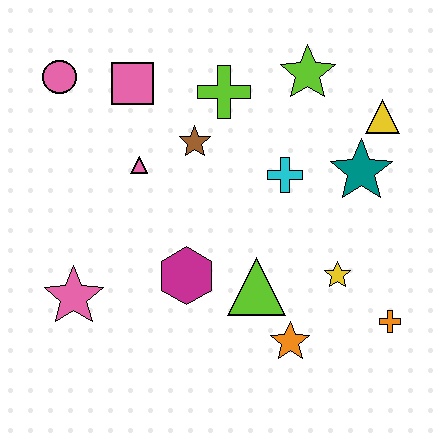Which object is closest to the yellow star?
The orange cross is closest to the yellow star.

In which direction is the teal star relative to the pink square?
The teal star is to the right of the pink square.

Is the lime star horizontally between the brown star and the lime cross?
No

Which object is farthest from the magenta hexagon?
The yellow triangle is farthest from the magenta hexagon.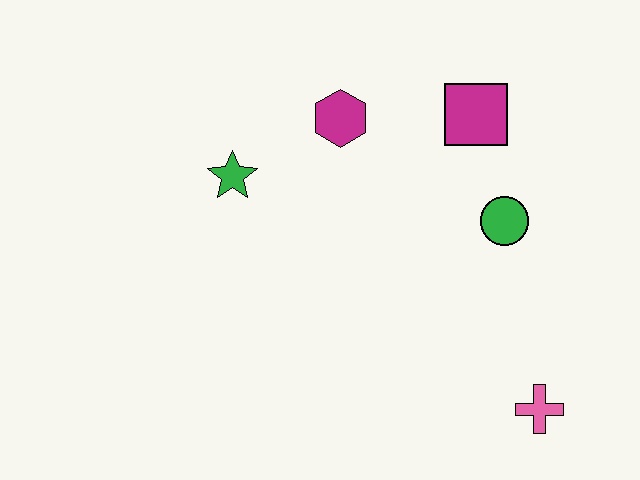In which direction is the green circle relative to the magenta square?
The green circle is below the magenta square.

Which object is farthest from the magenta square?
The pink cross is farthest from the magenta square.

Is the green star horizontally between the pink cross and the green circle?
No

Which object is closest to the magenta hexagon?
The green star is closest to the magenta hexagon.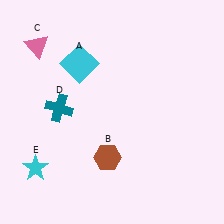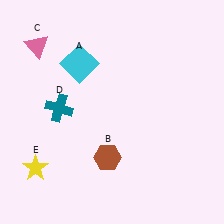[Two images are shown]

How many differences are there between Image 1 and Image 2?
There is 1 difference between the two images.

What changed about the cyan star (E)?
In Image 1, E is cyan. In Image 2, it changed to yellow.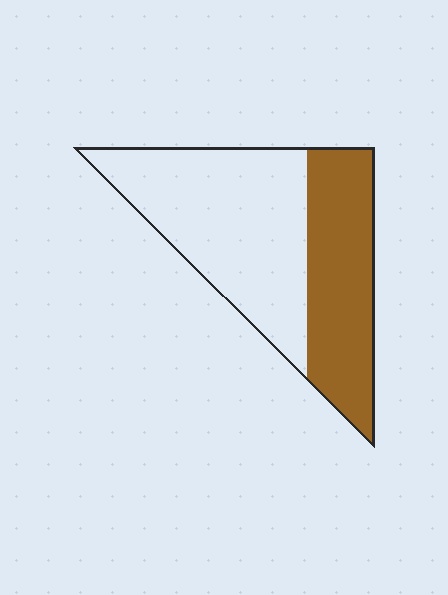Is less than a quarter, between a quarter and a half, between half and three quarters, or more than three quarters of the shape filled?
Between a quarter and a half.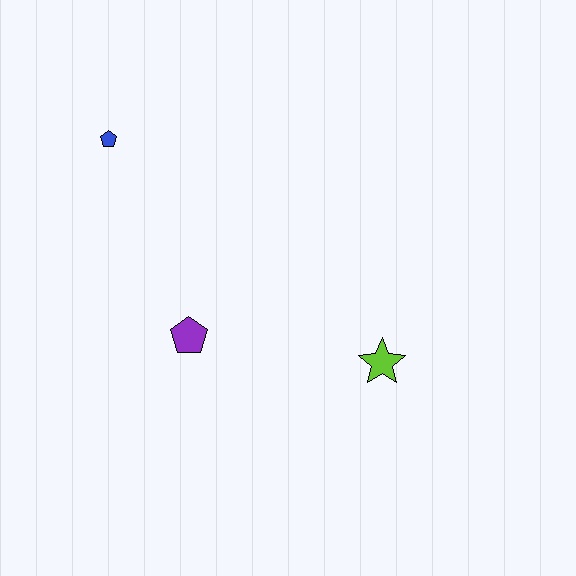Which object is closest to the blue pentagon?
The purple pentagon is closest to the blue pentagon.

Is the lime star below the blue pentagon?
Yes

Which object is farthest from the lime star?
The blue pentagon is farthest from the lime star.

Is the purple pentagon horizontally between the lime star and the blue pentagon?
Yes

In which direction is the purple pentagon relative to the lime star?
The purple pentagon is to the left of the lime star.